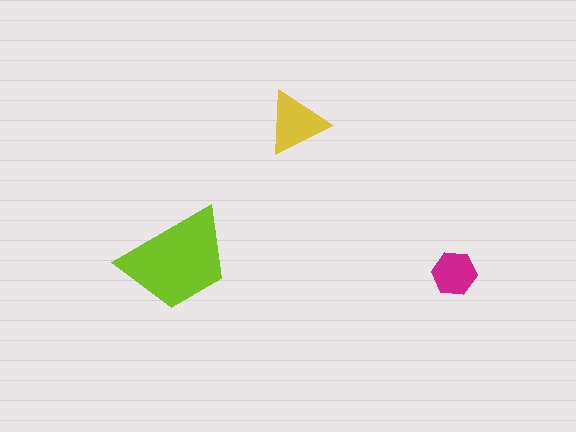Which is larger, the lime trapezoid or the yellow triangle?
The lime trapezoid.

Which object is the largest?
The lime trapezoid.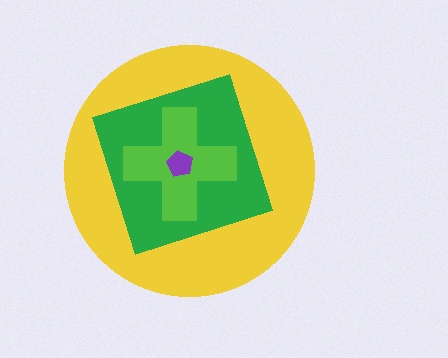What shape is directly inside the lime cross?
The purple pentagon.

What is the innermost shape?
The purple pentagon.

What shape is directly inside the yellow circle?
The green diamond.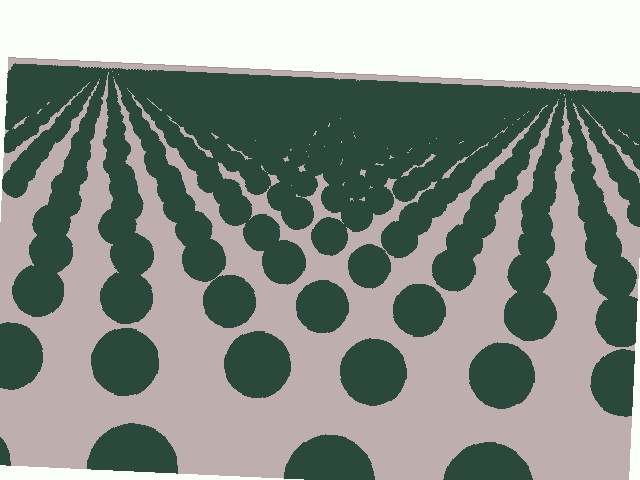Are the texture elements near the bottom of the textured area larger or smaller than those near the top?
Larger. Near the bottom, elements are closer to the viewer and appear at a bigger on-screen size.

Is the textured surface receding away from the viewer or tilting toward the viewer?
The surface is receding away from the viewer. Texture elements get smaller and denser toward the top.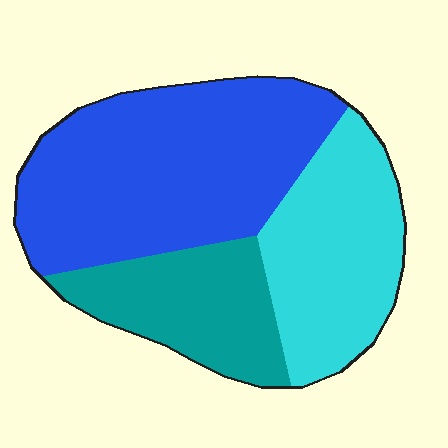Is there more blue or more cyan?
Blue.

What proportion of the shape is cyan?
Cyan covers 29% of the shape.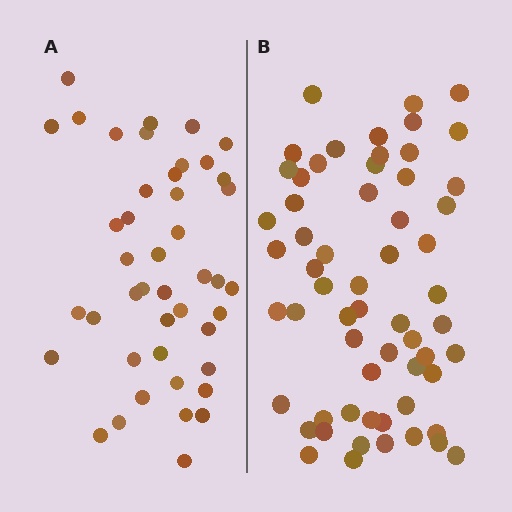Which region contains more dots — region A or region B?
Region B (the right region) has more dots.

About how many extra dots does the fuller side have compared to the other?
Region B has approximately 15 more dots than region A.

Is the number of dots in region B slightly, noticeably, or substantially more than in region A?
Region B has noticeably more, but not dramatically so. The ratio is roughly 1.4 to 1.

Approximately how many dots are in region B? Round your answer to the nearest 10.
About 60 dots.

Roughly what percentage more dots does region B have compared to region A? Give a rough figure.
About 35% more.